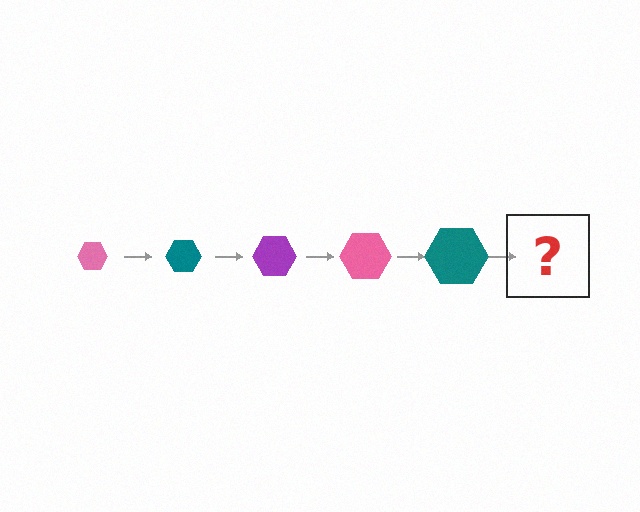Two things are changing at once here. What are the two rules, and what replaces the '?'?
The two rules are that the hexagon grows larger each step and the color cycles through pink, teal, and purple. The '?' should be a purple hexagon, larger than the previous one.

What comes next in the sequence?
The next element should be a purple hexagon, larger than the previous one.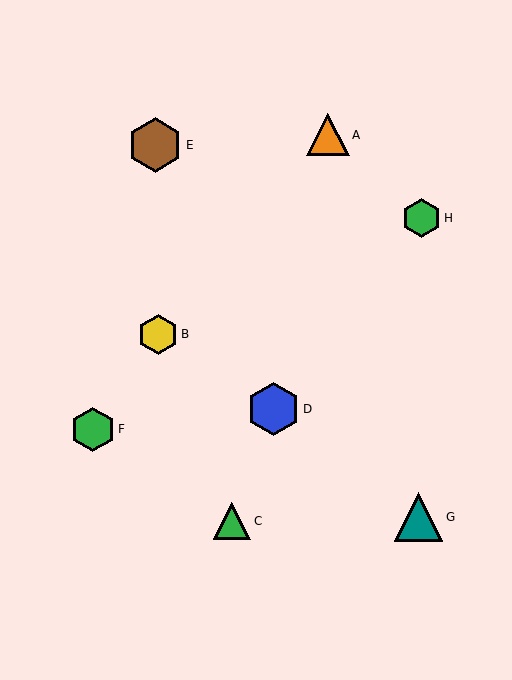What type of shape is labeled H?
Shape H is a green hexagon.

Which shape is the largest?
The brown hexagon (labeled E) is the largest.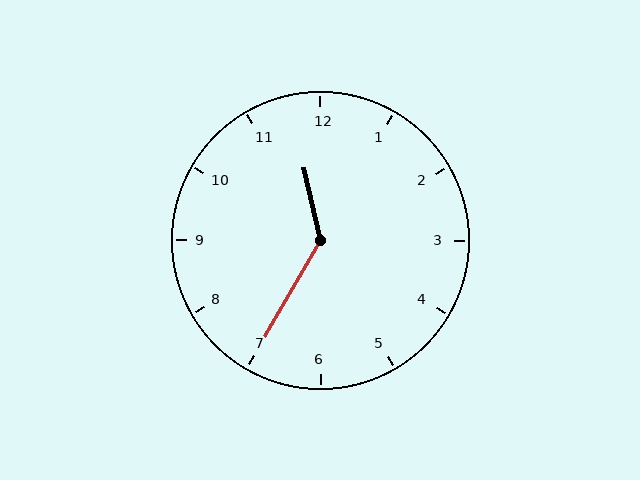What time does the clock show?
11:35.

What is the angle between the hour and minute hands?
Approximately 138 degrees.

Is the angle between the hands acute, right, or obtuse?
It is obtuse.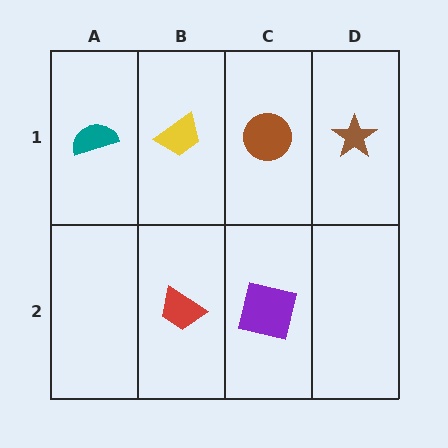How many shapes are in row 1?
4 shapes.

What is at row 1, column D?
A brown star.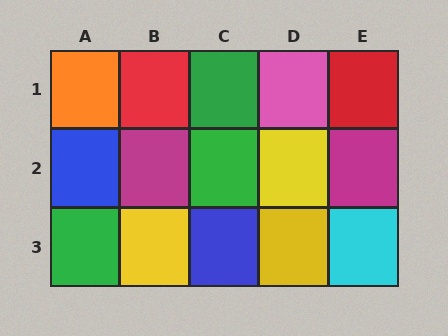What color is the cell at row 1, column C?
Green.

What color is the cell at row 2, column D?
Yellow.